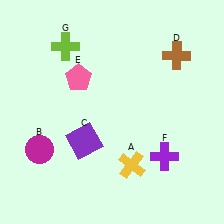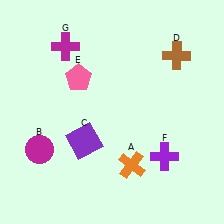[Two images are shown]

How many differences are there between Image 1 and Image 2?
There are 2 differences between the two images.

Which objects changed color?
A changed from yellow to orange. G changed from lime to magenta.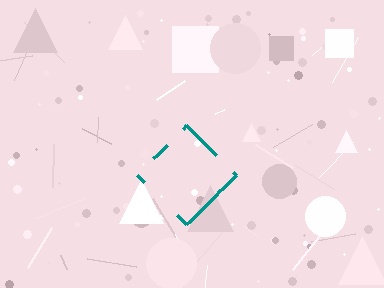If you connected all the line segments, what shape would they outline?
They would outline a diamond.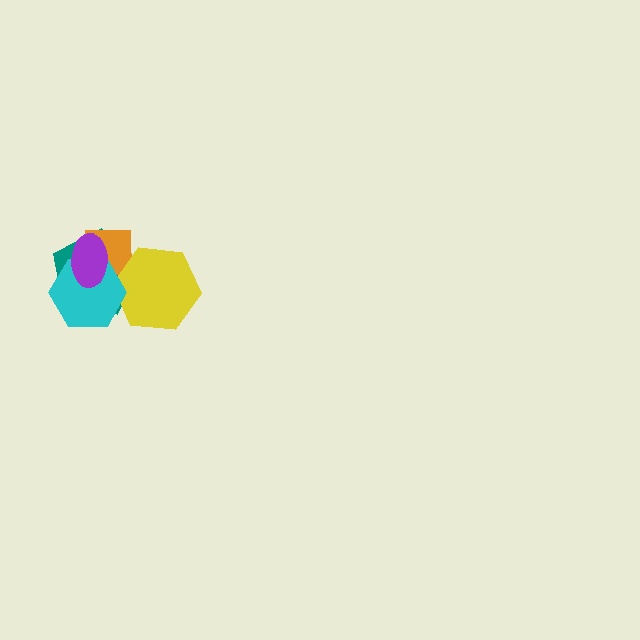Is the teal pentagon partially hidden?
Yes, it is partially covered by another shape.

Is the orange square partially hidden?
Yes, it is partially covered by another shape.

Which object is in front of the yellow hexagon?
The cyan hexagon is in front of the yellow hexagon.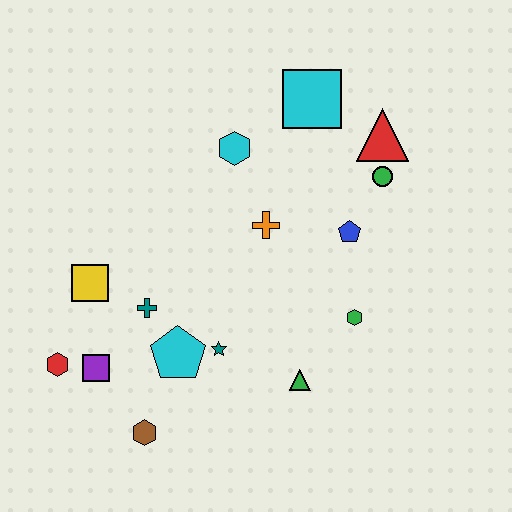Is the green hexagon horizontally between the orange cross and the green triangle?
No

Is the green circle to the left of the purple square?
No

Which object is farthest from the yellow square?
The red triangle is farthest from the yellow square.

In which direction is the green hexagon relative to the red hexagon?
The green hexagon is to the right of the red hexagon.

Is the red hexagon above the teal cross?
No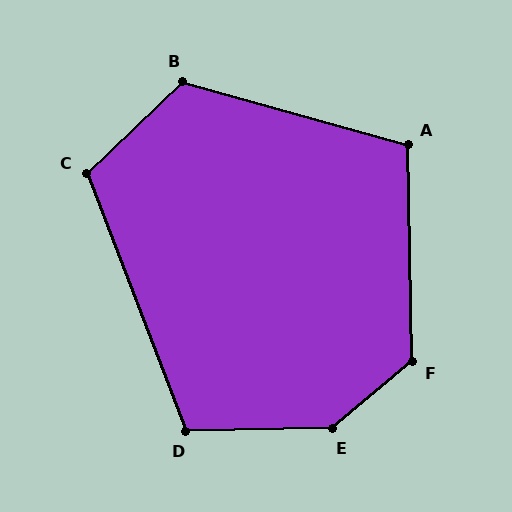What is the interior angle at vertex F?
Approximately 129 degrees (obtuse).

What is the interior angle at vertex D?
Approximately 110 degrees (obtuse).